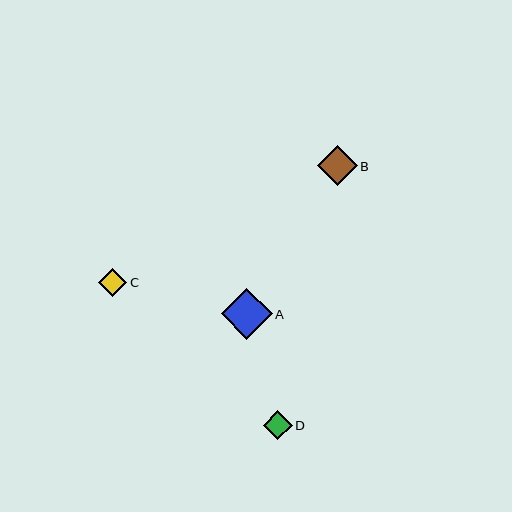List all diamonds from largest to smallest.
From largest to smallest: A, B, D, C.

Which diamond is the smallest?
Diamond C is the smallest with a size of approximately 28 pixels.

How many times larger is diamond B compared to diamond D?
Diamond B is approximately 1.4 times the size of diamond D.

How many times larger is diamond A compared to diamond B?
Diamond A is approximately 1.3 times the size of diamond B.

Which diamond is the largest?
Diamond A is the largest with a size of approximately 51 pixels.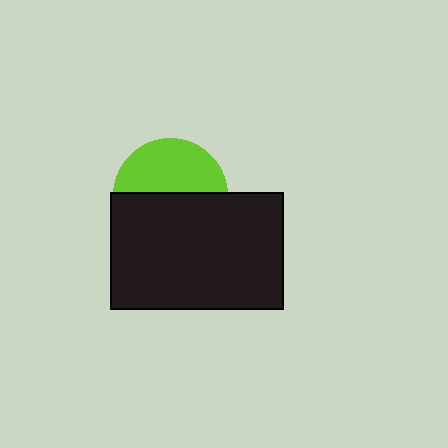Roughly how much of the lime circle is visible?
A small part of it is visible (roughly 45%).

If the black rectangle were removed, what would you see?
You would see the complete lime circle.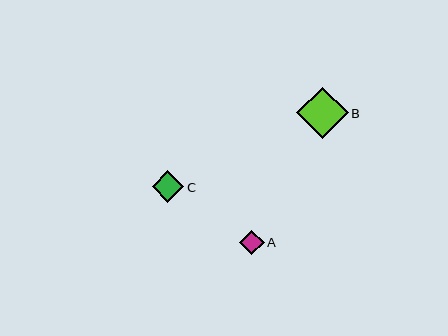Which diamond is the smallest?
Diamond A is the smallest with a size of approximately 25 pixels.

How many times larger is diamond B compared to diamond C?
Diamond B is approximately 1.6 times the size of diamond C.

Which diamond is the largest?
Diamond B is the largest with a size of approximately 52 pixels.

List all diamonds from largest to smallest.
From largest to smallest: B, C, A.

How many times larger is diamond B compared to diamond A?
Diamond B is approximately 2.1 times the size of diamond A.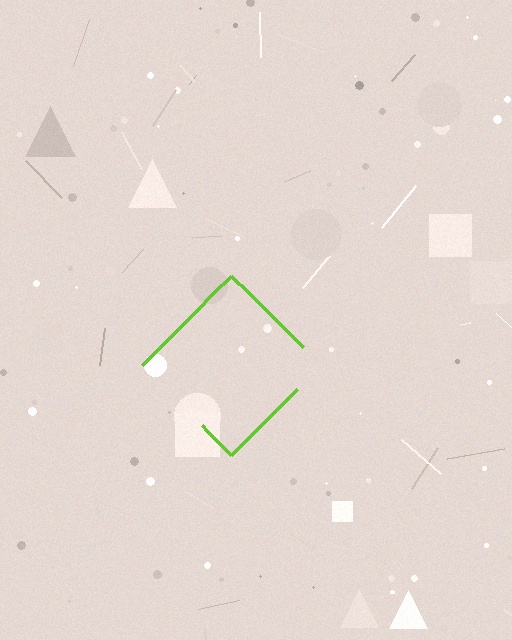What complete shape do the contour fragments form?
The contour fragments form a diamond.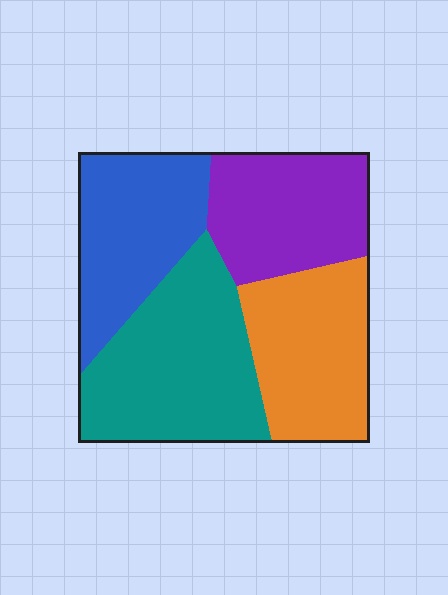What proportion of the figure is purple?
Purple covers around 20% of the figure.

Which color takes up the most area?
Teal, at roughly 30%.